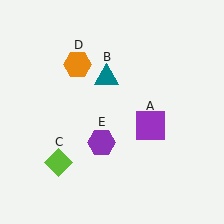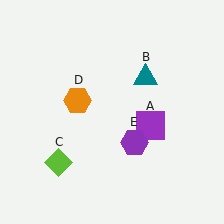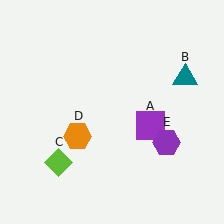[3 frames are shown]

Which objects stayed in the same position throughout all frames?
Purple square (object A) and lime diamond (object C) remained stationary.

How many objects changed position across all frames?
3 objects changed position: teal triangle (object B), orange hexagon (object D), purple hexagon (object E).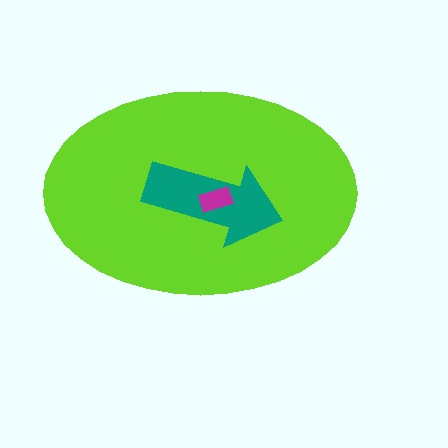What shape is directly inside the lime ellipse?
The teal arrow.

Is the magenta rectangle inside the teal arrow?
Yes.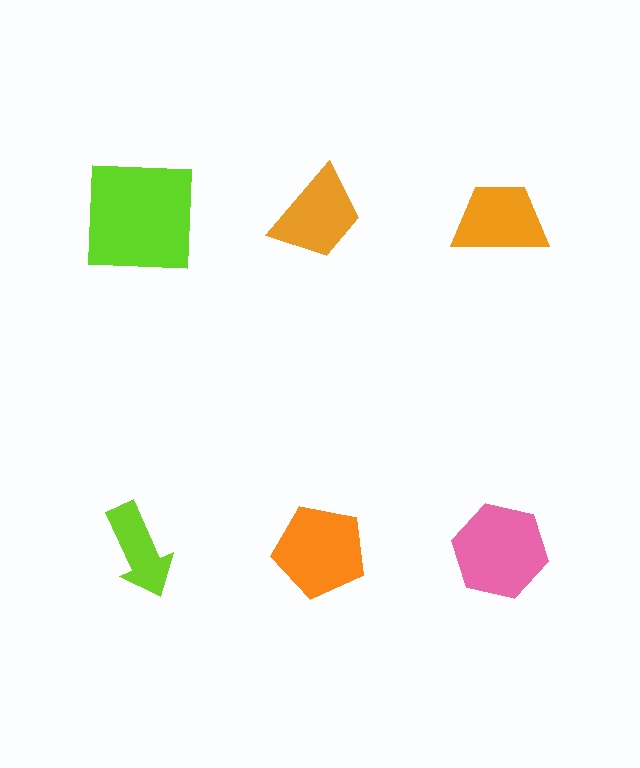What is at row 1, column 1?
A lime square.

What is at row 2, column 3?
A pink hexagon.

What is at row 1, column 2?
An orange trapezoid.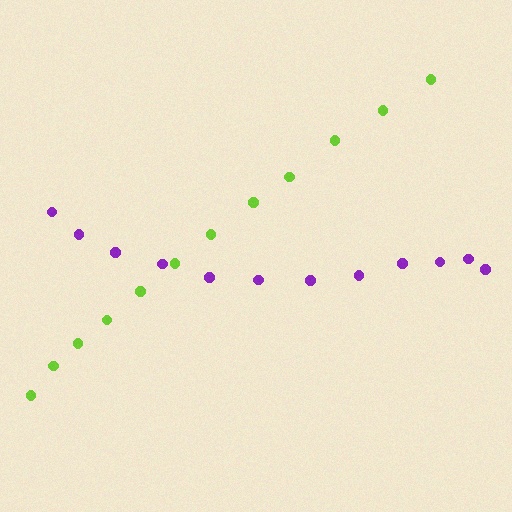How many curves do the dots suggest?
There are 2 distinct paths.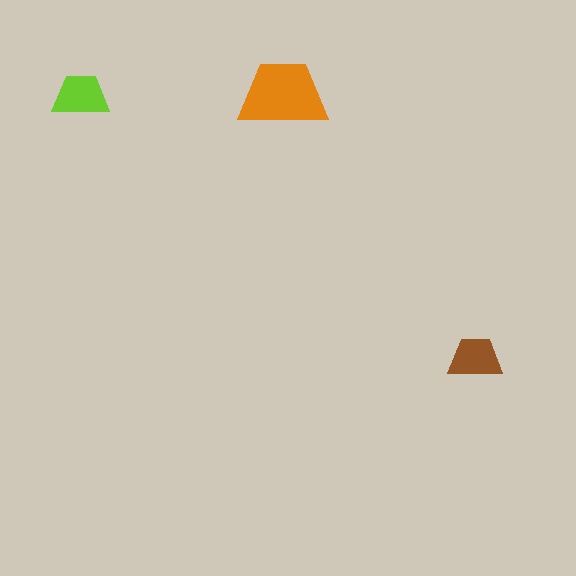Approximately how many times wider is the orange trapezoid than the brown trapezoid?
About 1.5 times wider.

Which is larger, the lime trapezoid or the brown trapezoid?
The lime one.